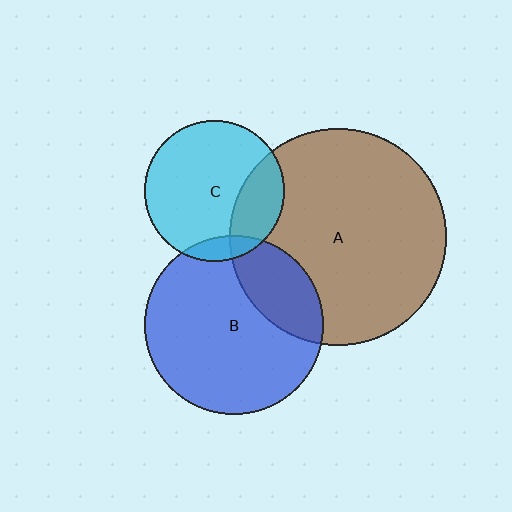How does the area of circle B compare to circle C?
Approximately 1.6 times.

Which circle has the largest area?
Circle A (brown).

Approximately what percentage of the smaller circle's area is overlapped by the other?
Approximately 25%.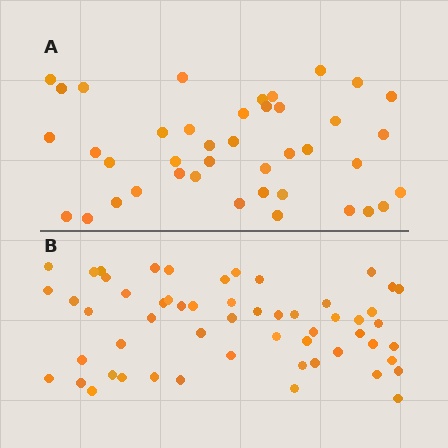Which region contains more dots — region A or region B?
Region B (the bottom region) has more dots.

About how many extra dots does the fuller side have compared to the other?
Region B has approximately 15 more dots than region A.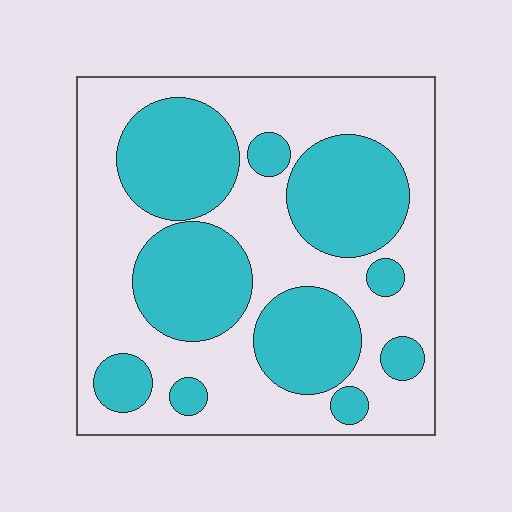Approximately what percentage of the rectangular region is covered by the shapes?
Approximately 40%.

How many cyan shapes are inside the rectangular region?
10.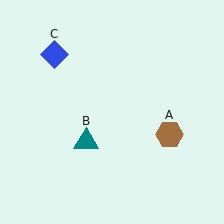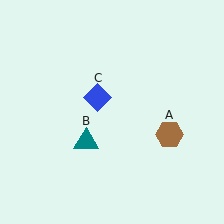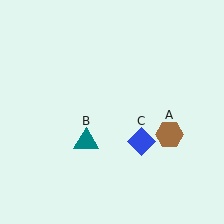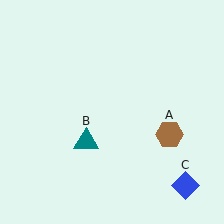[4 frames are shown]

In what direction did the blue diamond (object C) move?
The blue diamond (object C) moved down and to the right.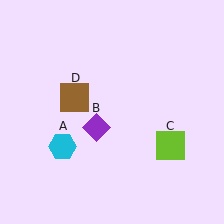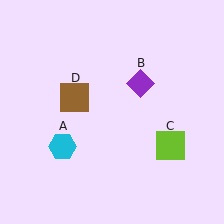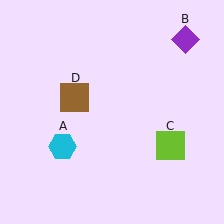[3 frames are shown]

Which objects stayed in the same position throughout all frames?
Cyan hexagon (object A) and lime square (object C) and brown square (object D) remained stationary.